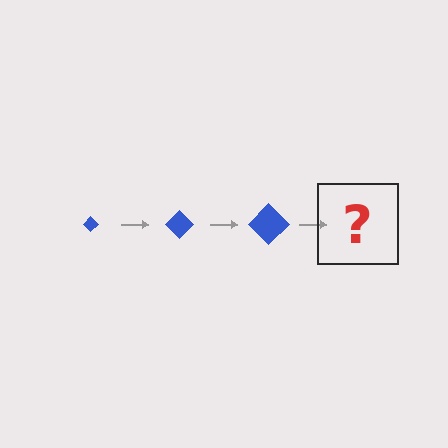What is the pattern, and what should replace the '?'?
The pattern is that the diamond gets progressively larger each step. The '?' should be a blue diamond, larger than the previous one.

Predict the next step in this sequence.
The next step is a blue diamond, larger than the previous one.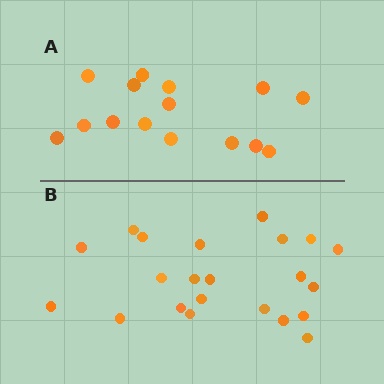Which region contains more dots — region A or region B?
Region B (the bottom region) has more dots.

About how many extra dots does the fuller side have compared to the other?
Region B has roughly 8 or so more dots than region A.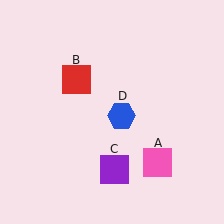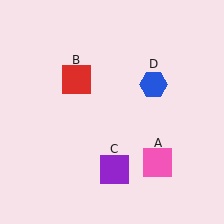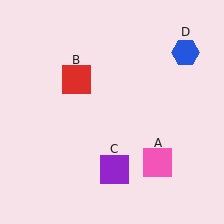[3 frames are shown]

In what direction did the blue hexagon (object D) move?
The blue hexagon (object D) moved up and to the right.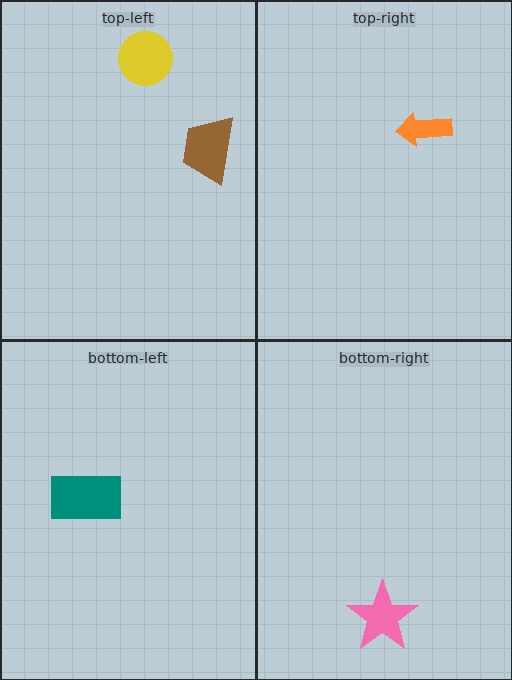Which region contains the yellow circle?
The top-left region.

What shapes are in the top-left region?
The yellow circle, the brown trapezoid.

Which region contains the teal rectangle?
The bottom-left region.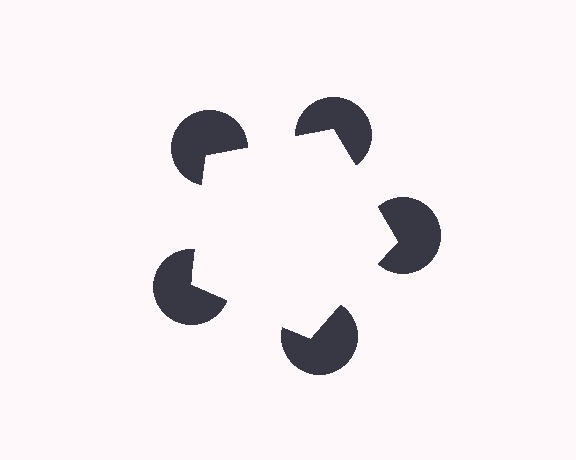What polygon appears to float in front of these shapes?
An illusory pentagon — its edges are inferred from the aligned wedge cuts in the pac-man discs, not physically drawn.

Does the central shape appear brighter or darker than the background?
It typically appears slightly brighter than the background, even though no actual brightness change is drawn.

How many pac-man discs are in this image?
There are 5 — one at each vertex of the illusory pentagon.